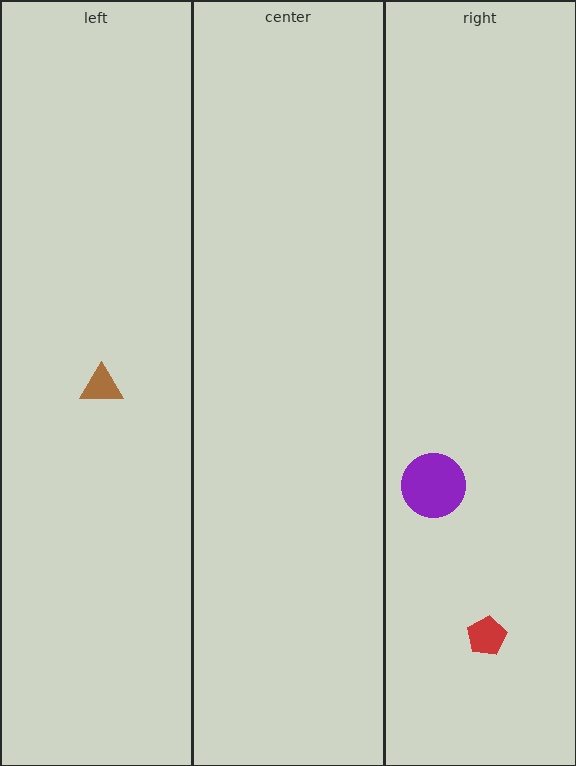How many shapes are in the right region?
2.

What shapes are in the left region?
The brown triangle.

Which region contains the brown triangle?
The left region.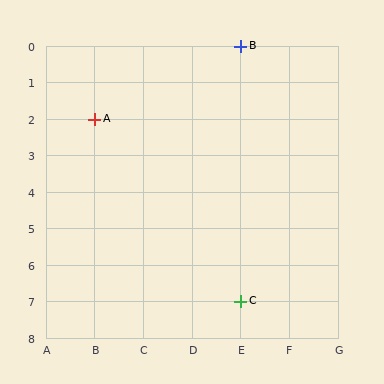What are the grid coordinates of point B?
Point B is at grid coordinates (E, 0).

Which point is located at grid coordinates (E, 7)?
Point C is at (E, 7).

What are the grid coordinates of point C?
Point C is at grid coordinates (E, 7).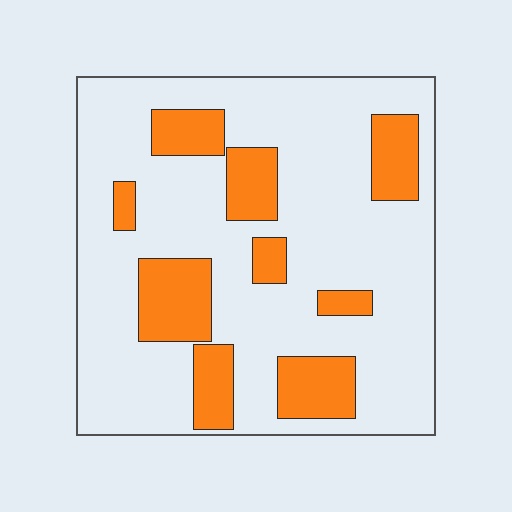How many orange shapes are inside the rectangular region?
9.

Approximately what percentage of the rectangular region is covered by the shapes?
Approximately 25%.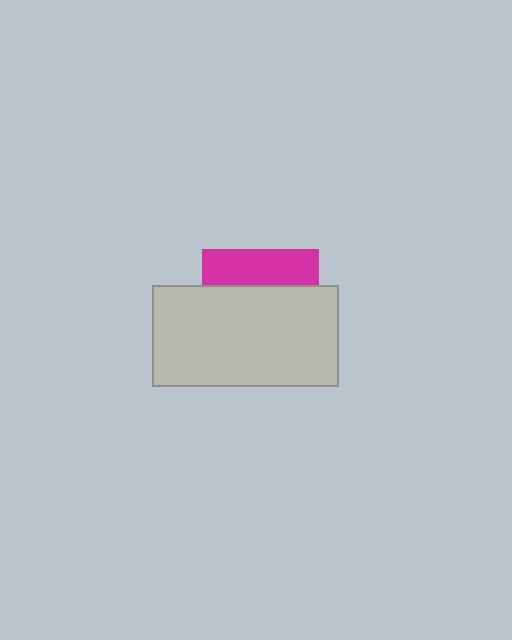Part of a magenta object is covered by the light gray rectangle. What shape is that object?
It is a square.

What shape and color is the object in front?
The object in front is a light gray rectangle.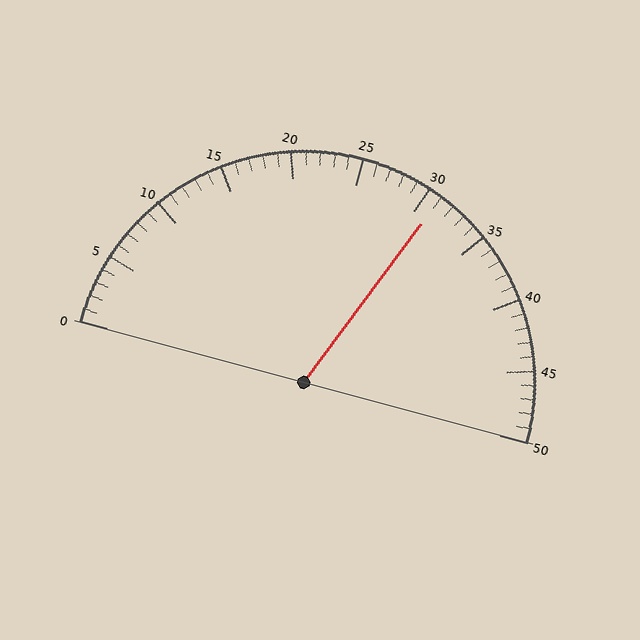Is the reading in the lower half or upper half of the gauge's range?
The reading is in the upper half of the range (0 to 50).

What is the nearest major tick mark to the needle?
The nearest major tick mark is 30.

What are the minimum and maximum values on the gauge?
The gauge ranges from 0 to 50.